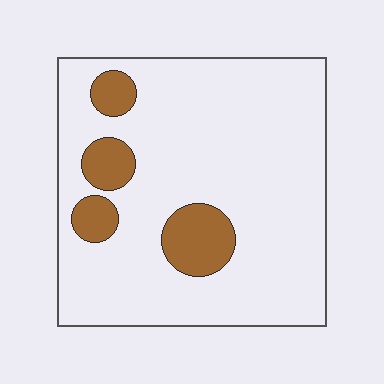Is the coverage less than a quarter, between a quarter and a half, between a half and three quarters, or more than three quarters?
Less than a quarter.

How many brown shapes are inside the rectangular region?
4.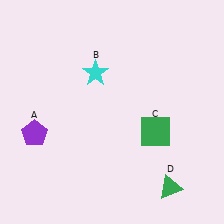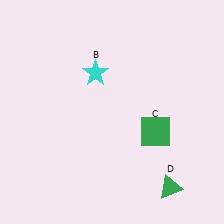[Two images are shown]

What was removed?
The purple pentagon (A) was removed in Image 2.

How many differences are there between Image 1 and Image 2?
There is 1 difference between the two images.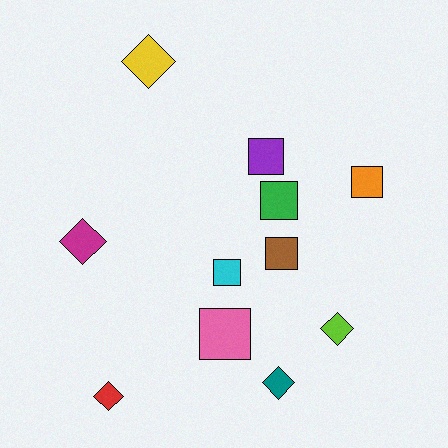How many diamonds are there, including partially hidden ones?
There are 5 diamonds.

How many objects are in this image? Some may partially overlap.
There are 11 objects.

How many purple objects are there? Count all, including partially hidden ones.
There is 1 purple object.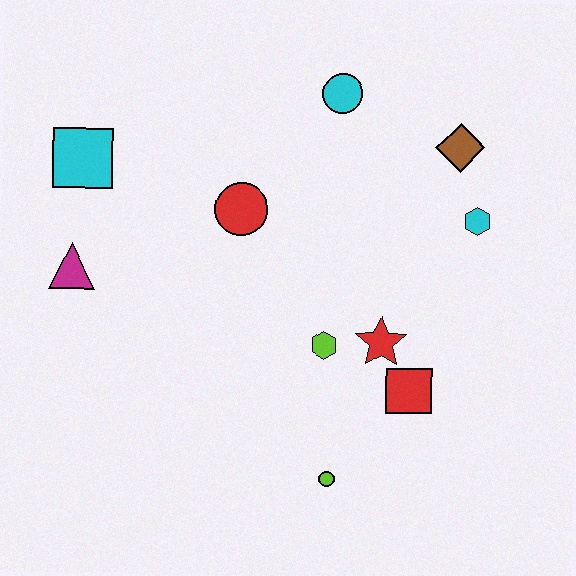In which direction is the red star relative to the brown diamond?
The red star is below the brown diamond.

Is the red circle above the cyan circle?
No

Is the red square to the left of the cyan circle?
No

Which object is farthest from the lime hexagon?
The cyan square is farthest from the lime hexagon.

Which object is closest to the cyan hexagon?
The brown diamond is closest to the cyan hexagon.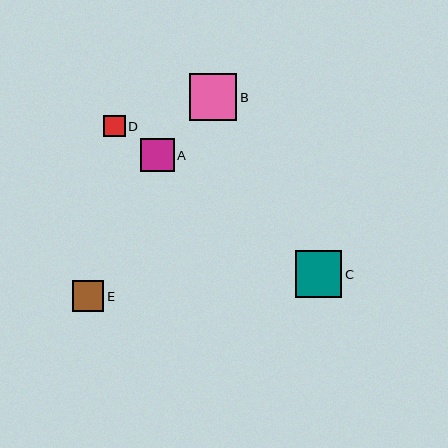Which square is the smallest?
Square D is the smallest with a size of approximately 22 pixels.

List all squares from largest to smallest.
From largest to smallest: B, C, A, E, D.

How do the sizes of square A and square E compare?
Square A and square E are approximately the same size.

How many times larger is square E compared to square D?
Square E is approximately 1.4 times the size of square D.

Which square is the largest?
Square B is the largest with a size of approximately 47 pixels.